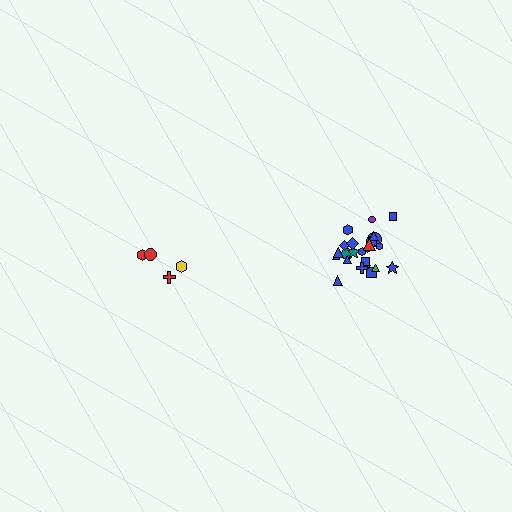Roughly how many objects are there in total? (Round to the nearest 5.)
Roughly 30 objects in total.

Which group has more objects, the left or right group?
The right group.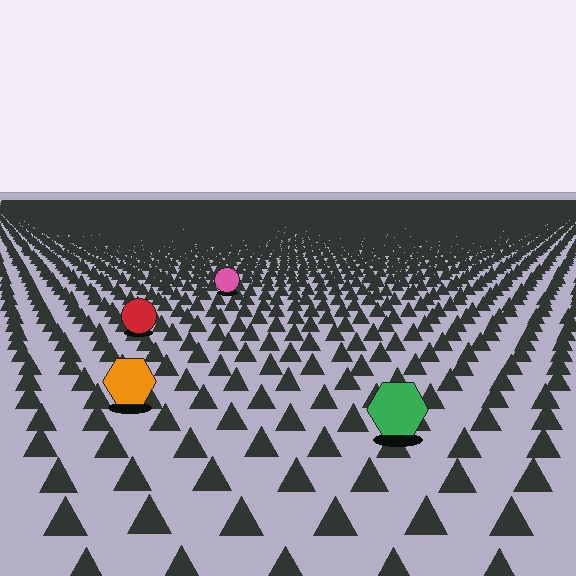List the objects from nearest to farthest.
From nearest to farthest: the green hexagon, the orange hexagon, the red circle, the pink circle.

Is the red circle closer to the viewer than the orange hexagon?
No. The orange hexagon is closer — you can tell from the texture gradient: the ground texture is coarser near it.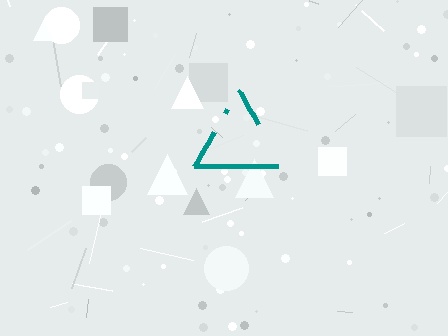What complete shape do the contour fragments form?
The contour fragments form a triangle.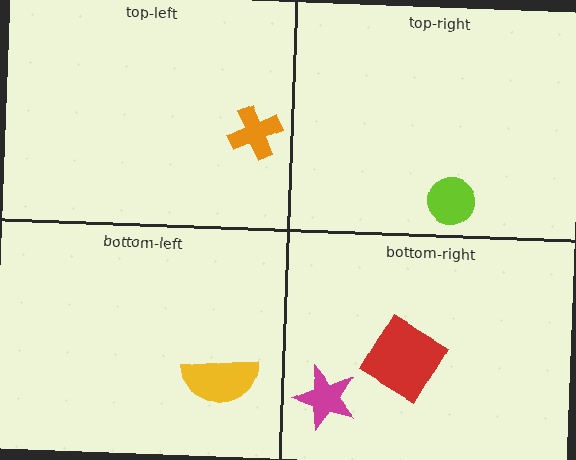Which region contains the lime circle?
The top-right region.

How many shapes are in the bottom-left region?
1.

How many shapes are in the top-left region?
1.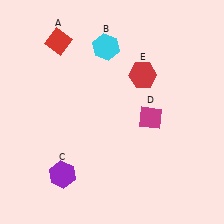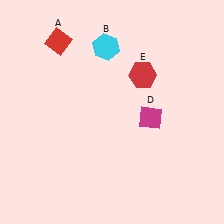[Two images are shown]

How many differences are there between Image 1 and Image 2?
There is 1 difference between the two images.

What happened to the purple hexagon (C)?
The purple hexagon (C) was removed in Image 2. It was in the bottom-left area of Image 1.